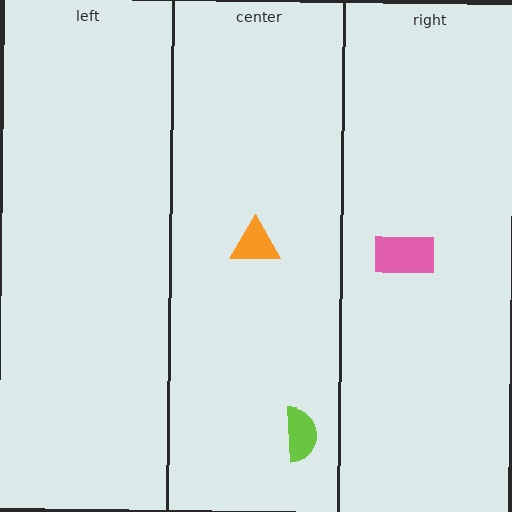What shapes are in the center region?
The orange triangle, the lime semicircle.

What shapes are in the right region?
The pink rectangle.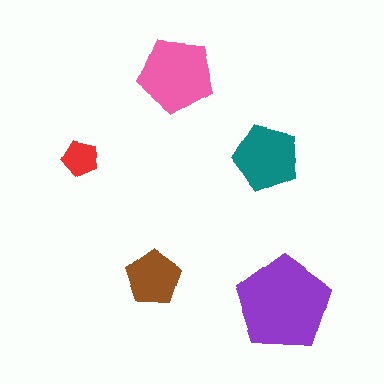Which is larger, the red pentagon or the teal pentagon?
The teal one.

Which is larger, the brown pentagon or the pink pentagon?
The pink one.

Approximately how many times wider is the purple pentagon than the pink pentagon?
About 1.5 times wider.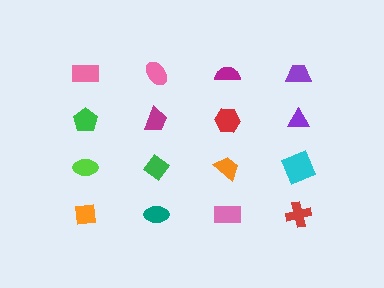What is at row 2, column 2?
A magenta trapezoid.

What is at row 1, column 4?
A purple trapezoid.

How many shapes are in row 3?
4 shapes.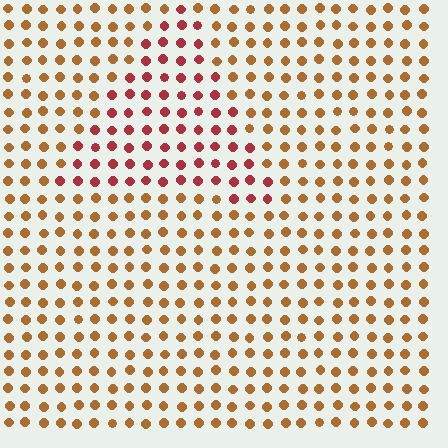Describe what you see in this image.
The image is filled with small brown elements in a uniform arrangement. A triangle-shaped region is visible where the elements are tinted to a slightly different hue, forming a subtle color boundary.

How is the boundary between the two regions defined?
The boundary is defined purely by a slight shift in hue (about 37 degrees). Spacing, size, and orientation are identical on both sides.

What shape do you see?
I see a triangle.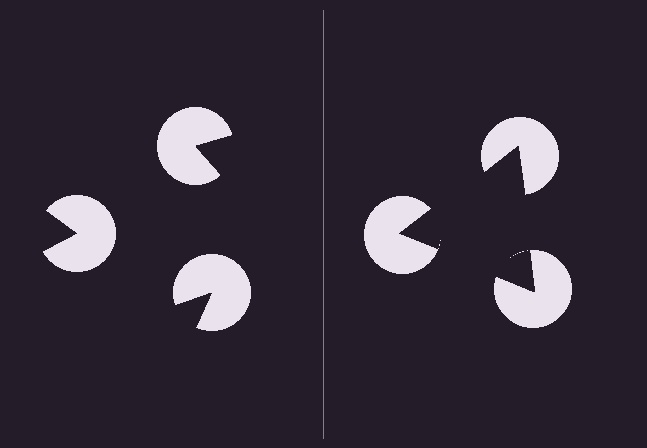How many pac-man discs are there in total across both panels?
6 — 3 on each side.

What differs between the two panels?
The pac-man discs are positioned identically on both sides; only the wedge orientations differ. On the right they align to a triangle; on the left they are misaligned.